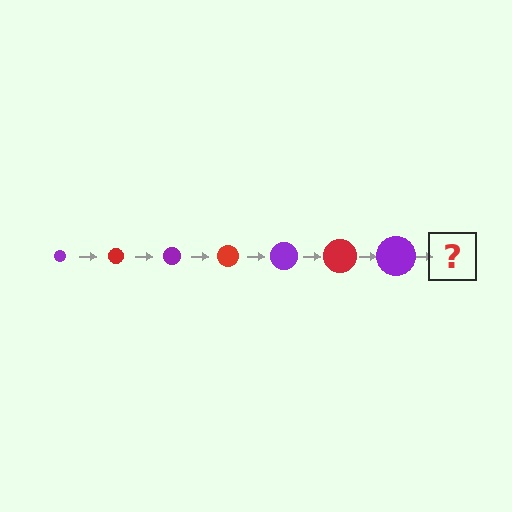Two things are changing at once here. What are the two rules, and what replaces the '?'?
The two rules are that the circle grows larger each step and the color cycles through purple and red. The '?' should be a red circle, larger than the previous one.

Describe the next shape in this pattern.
It should be a red circle, larger than the previous one.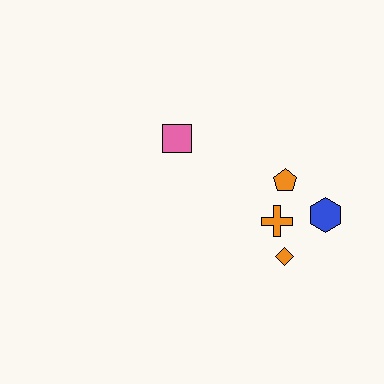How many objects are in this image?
There are 5 objects.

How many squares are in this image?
There is 1 square.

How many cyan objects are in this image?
There are no cyan objects.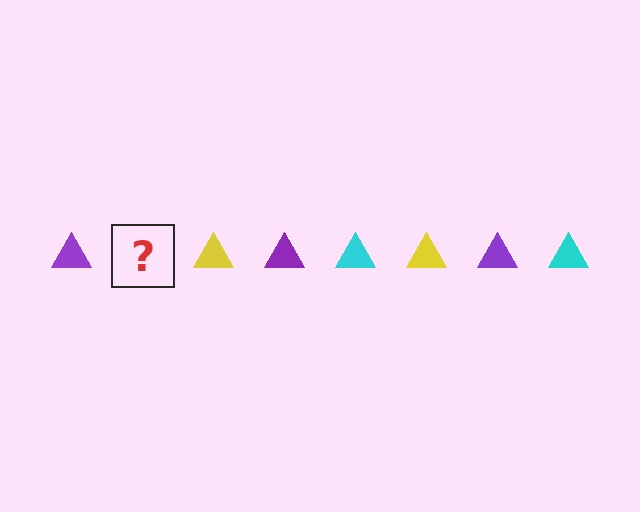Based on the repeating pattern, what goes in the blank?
The blank should be a cyan triangle.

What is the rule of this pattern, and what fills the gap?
The rule is that the pattern cycles through purple, cyan, yellow triangles. The gap should be filled with a cyan triangle.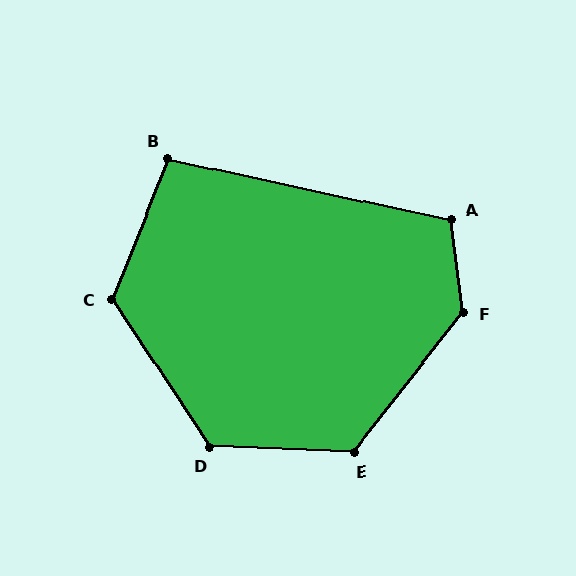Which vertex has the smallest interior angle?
B, at approximately 100 degrees.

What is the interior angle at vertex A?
Approximately 110 degrees (obtuse).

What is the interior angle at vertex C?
Approximately 124 degrees (obtuse).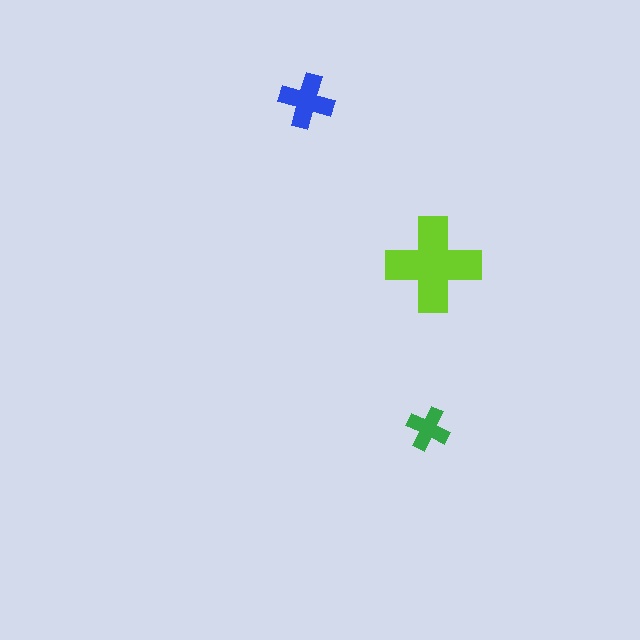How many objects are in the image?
There are 3 objects in the image.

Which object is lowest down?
The green cross is bottommost.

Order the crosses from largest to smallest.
the lime one, the blue one, the green one.